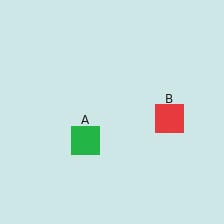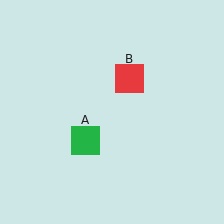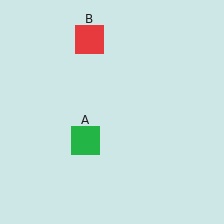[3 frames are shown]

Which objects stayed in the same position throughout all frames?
Green square (object A) remained stationary.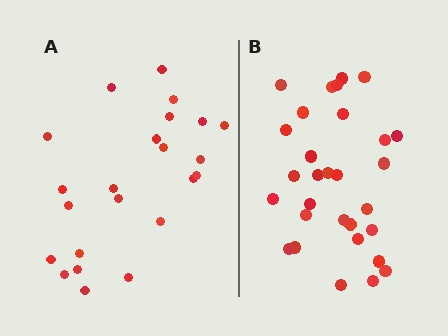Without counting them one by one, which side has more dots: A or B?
Region B (the right region) has more dots.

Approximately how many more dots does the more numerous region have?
Region B has roughly 8 or so more dots than region A.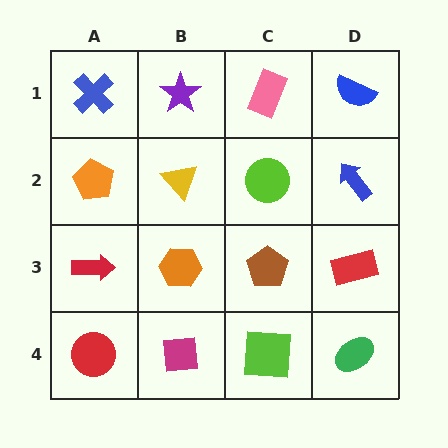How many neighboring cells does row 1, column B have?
3.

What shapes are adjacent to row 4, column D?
A red rectangle (row 3, column D), a lime square (row 4, column C).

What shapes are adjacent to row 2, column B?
A purple star (row 1, column B), an orange hexagon (row 3, column B), an orange pentagon (row 2, column A), a lime circle (row 2, column C).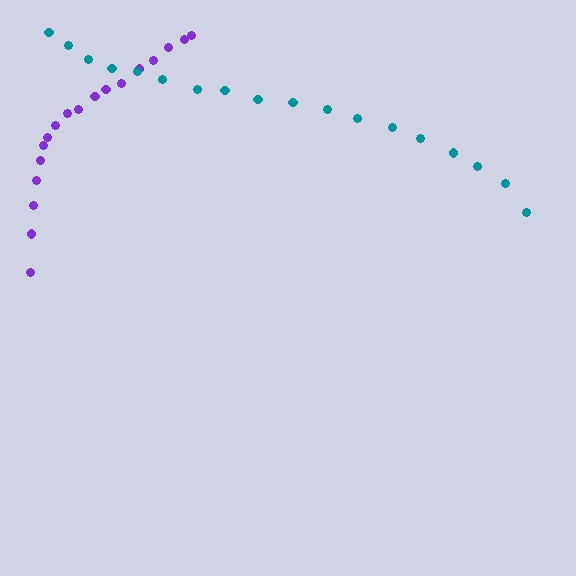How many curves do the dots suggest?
There are 2 distinct paths.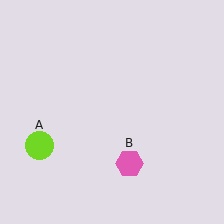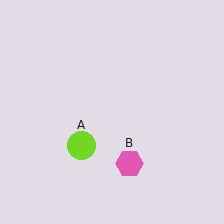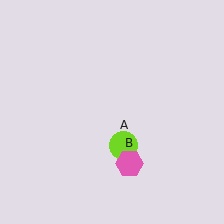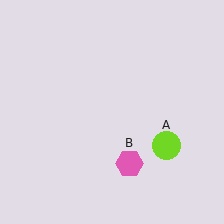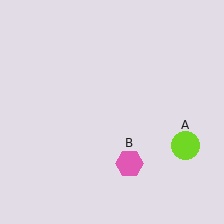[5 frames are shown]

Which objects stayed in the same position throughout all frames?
Pink hexagon (object B) remained stationary.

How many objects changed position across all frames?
1 object changed position: lime circle (object A).